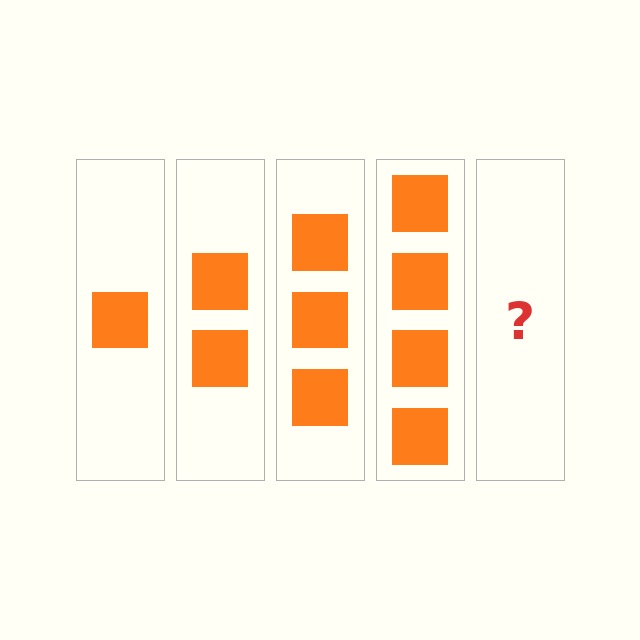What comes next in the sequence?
The next element should be 5 squares.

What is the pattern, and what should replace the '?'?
The pattern is that each step adds one more square. The '?' should be 5 squares.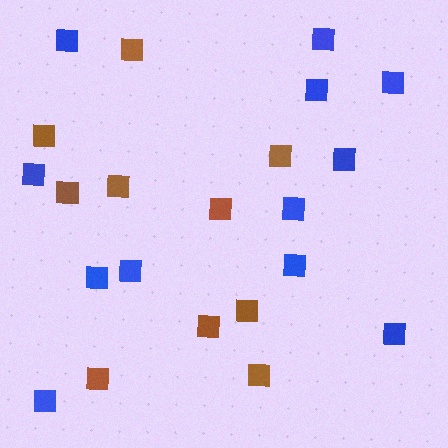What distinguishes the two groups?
There are 2 groups: one group of brown squares (10) and one group of blue squares (12).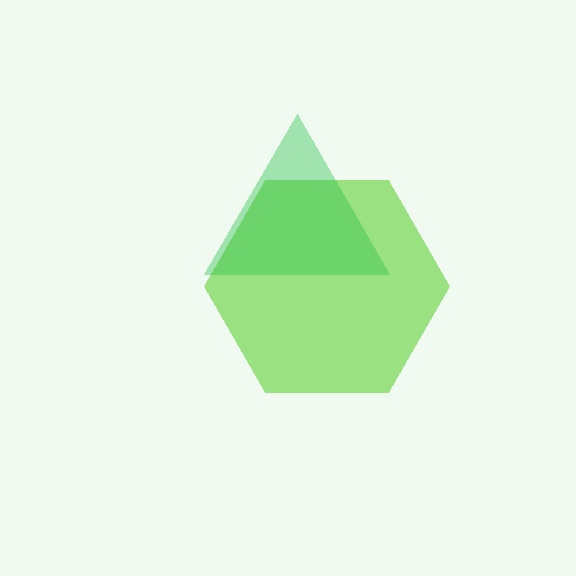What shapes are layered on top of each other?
The layered shapes are: a lime hexagon, a green triangle.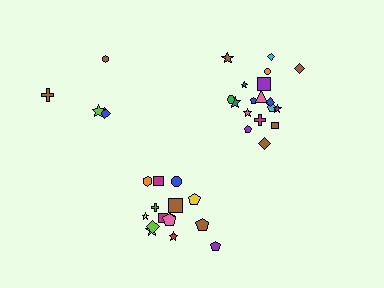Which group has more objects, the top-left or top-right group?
The top-right group.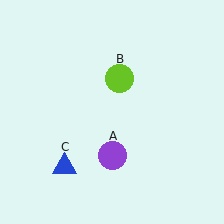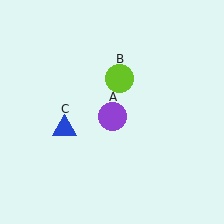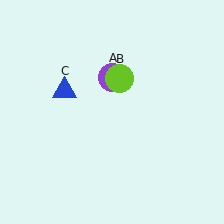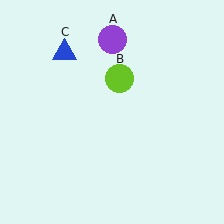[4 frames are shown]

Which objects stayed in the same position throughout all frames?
Lime circle (object B) remained stationary.